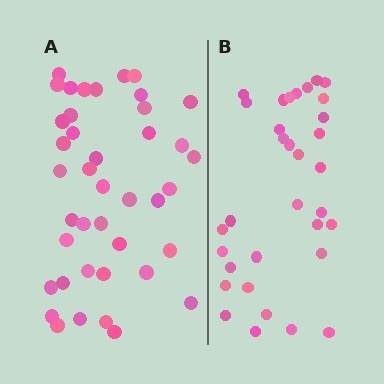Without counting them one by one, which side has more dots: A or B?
Region A (the left region) has more dots.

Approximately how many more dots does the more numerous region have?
Region A has roughly 8 or so more dots than region B.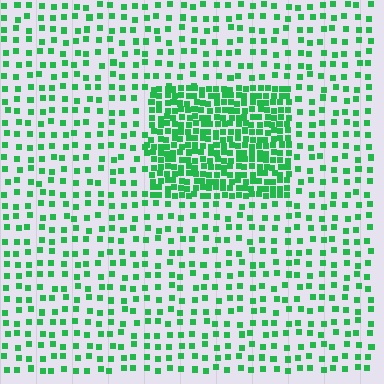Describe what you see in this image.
The image contains small green elements arranged at two different densities. A rectangle-shaped region is visible where the elements are more densely packed than the surrounding area.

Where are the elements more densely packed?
The elements are more densely packed inside the rectangle boundary.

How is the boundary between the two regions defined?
The boundary is defined by a change in element density (approximately 2.7x ratio). All elements are the same color, size, and shape.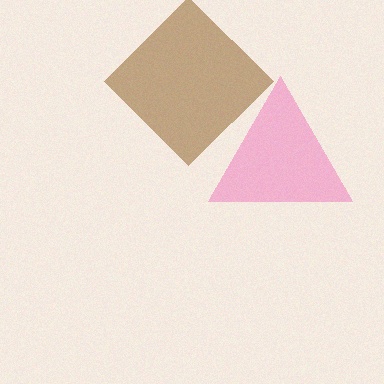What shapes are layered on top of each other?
The layered shapes are: a pink triangle, a brown diamond.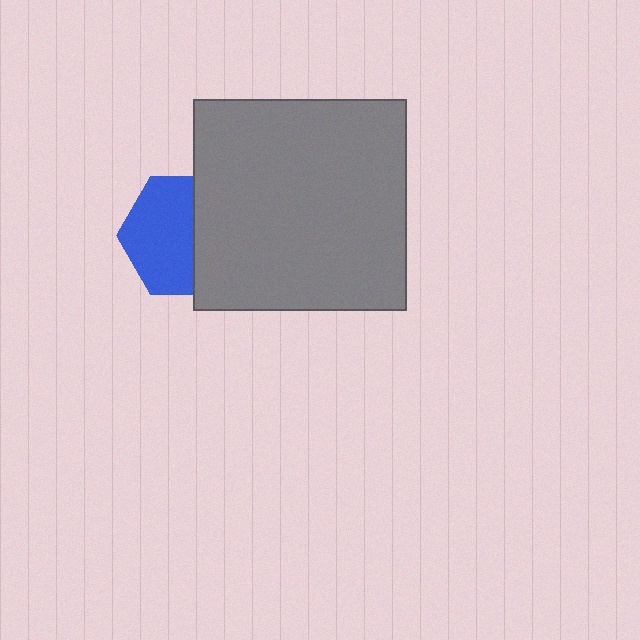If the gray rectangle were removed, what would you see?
You would see the complete blue hexagon.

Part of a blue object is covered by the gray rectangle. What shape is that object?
It is a hexagon.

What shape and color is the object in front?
The object in front is a gray rectangle.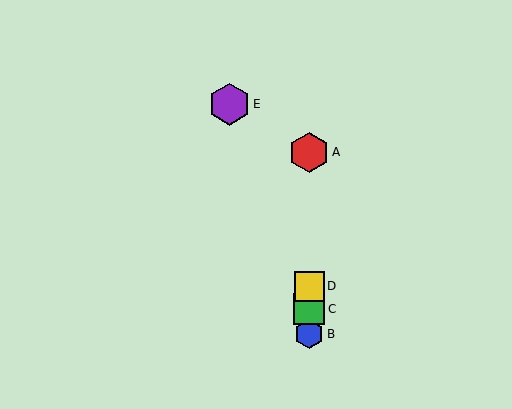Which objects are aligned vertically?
Objects A, B, C, D are aligned vertically.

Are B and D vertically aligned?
Yes, both are at x≈309.